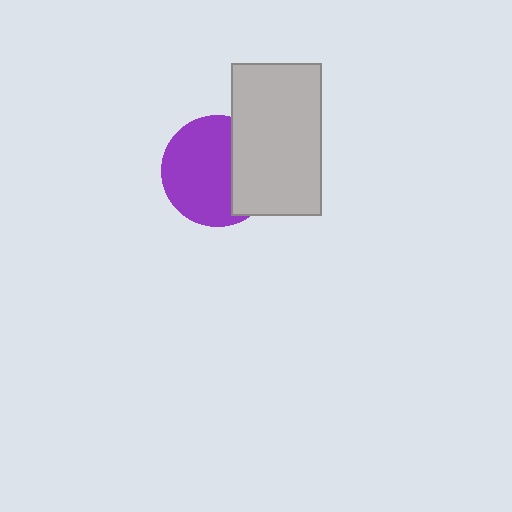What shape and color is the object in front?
The object in front is a light gray rectangle.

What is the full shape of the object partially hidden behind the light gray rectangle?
The partially hidden object is a purple circle.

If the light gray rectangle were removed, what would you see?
You would see the complete purple circle.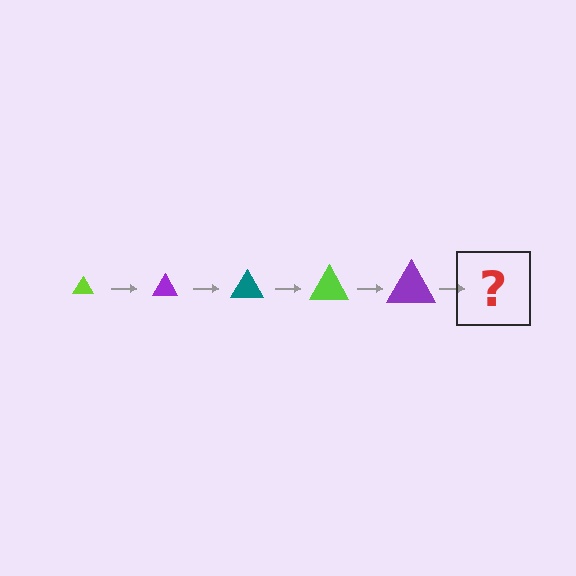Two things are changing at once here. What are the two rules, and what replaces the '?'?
The two rules are that the triangle grows larger each step and the color cycles through lime, purple, and teal. The '?' should be a teal triangle, larger than the previous one.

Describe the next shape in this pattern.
It should be a teal triangle, larger than the previous one.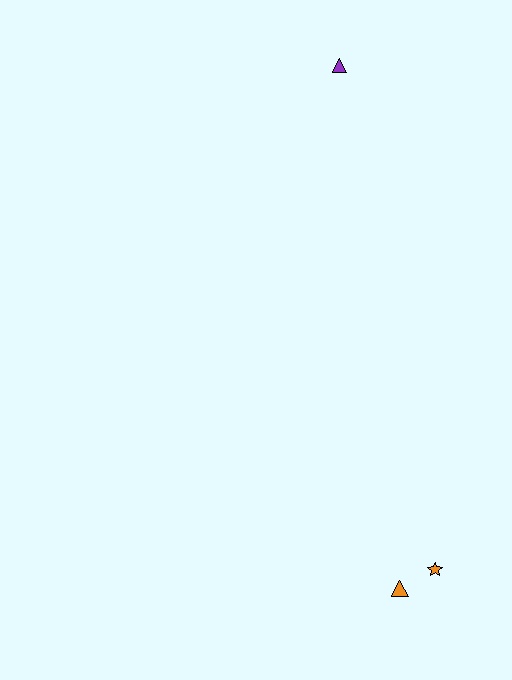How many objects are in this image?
There are 3 objects.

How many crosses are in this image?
There are no crosses.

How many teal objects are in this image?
There are no teal objects.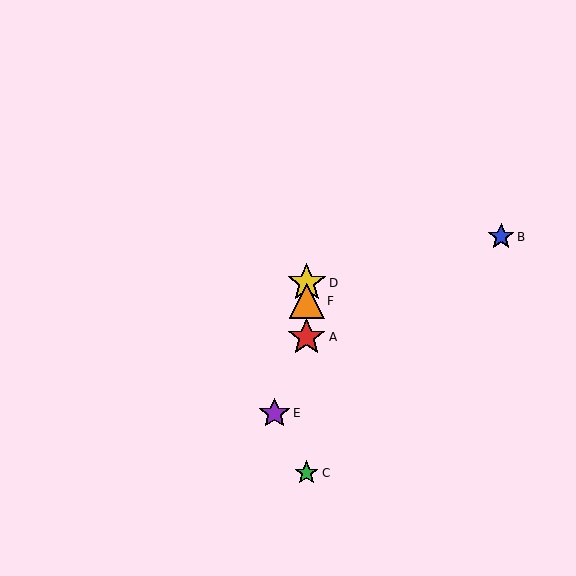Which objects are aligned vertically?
Objects A, C, D, F are aligned vertically.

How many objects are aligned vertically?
4 objects (A, C, D, F) are aligned vertically.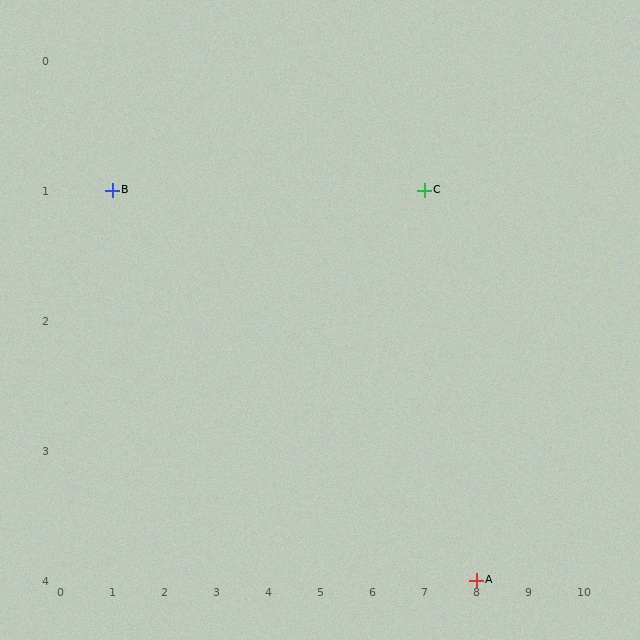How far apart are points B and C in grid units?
Points B and C are 6 columns apart.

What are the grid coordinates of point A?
Point A is at grid coordinates (8, 4).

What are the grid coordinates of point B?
Point B is at grid coordinates (1, 1).